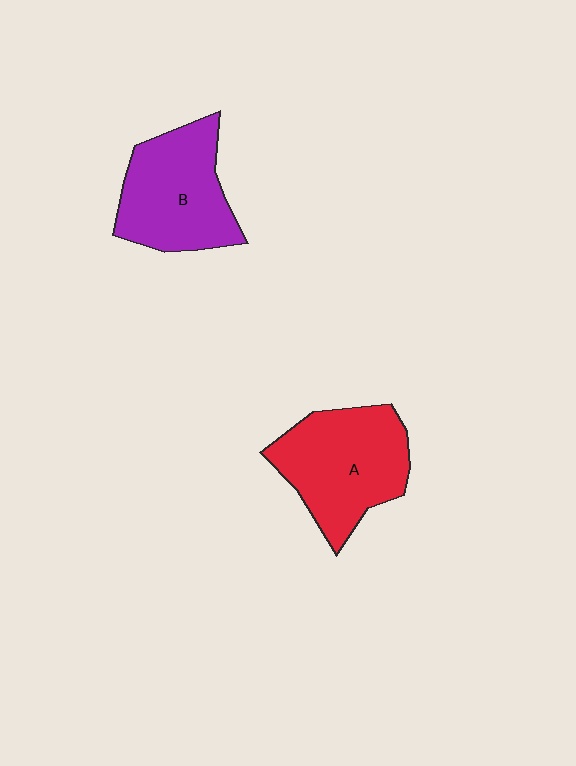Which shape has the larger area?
Shape A (red).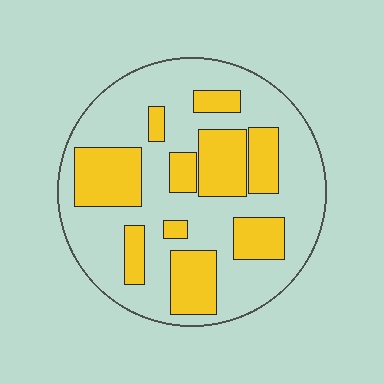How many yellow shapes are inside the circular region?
10.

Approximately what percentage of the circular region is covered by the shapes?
Approximately 35%.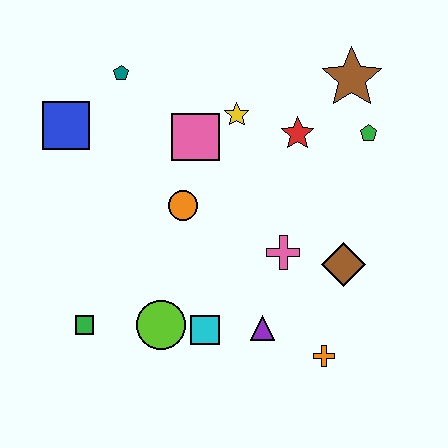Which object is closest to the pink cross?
The brown diamond is closest to the pink cross.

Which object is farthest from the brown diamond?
The blue square is farthest from the brown diamond.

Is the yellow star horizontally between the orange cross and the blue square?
Yes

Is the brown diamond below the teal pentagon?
Yes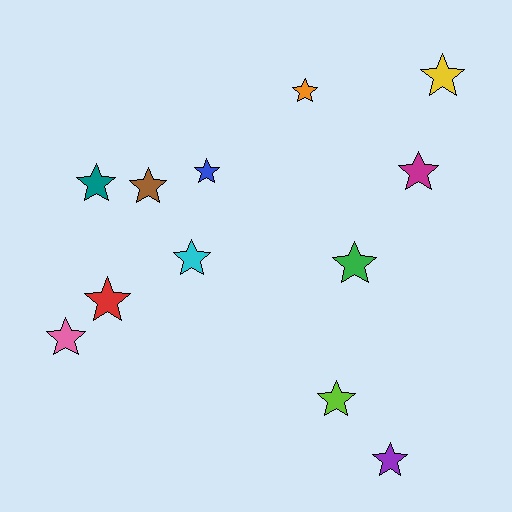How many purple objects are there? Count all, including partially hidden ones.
There is 1 purple object.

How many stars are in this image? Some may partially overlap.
There are 12 stars.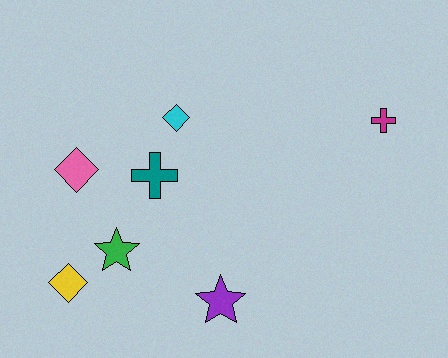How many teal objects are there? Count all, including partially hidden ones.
There is 1 teal object.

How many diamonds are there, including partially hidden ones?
There are 3 diamonds.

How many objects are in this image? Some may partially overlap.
There are 7 objects.